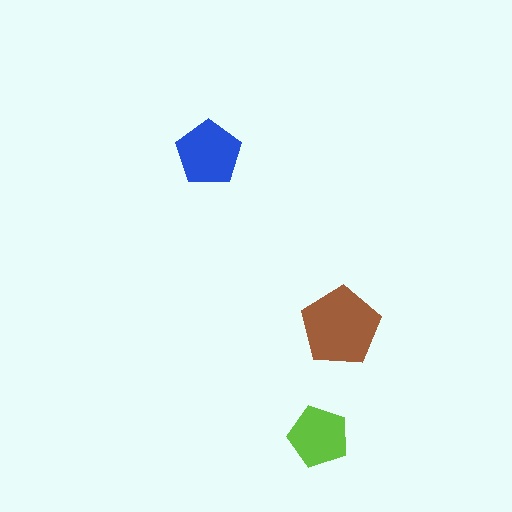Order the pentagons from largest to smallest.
the brown one, the blue one, the lime one.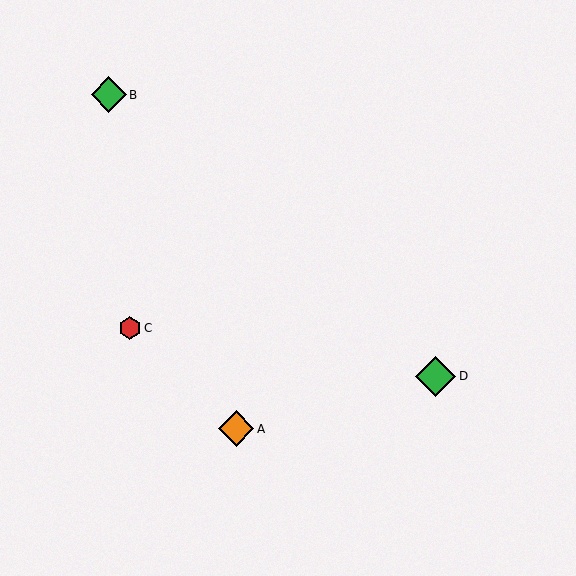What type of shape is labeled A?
Shape A is an orange diamond.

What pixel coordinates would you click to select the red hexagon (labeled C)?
Click at (130, 328) to select the red hexagon C.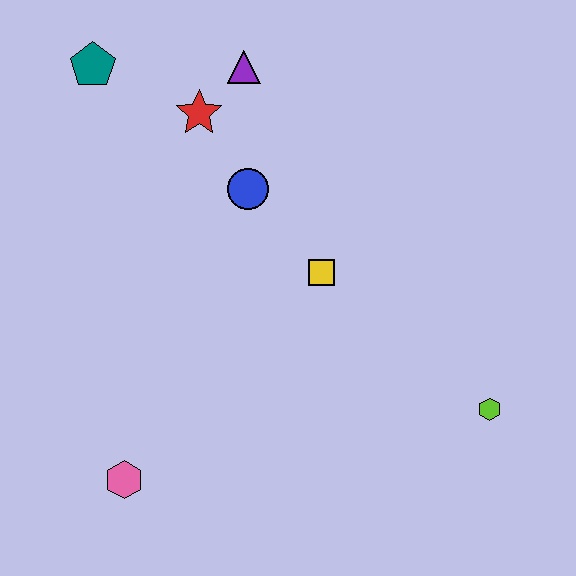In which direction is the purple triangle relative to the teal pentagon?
The purple triangle is to the right of the teal pentagon.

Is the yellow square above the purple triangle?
No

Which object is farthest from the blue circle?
The lime hexagon is farthest from the blue circle.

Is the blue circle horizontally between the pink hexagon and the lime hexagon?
Yes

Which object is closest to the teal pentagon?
The red star is closest to the teal pentagon.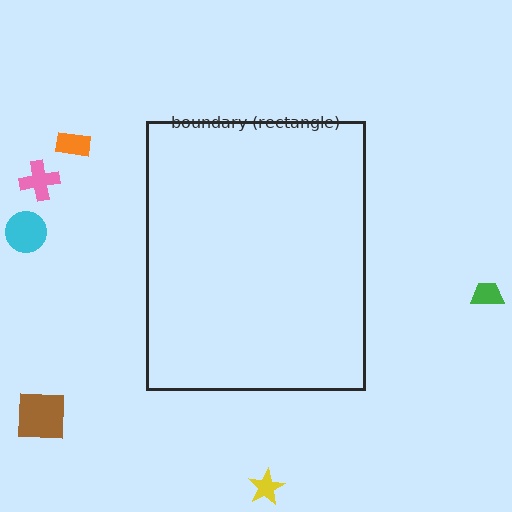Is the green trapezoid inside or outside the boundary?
Outside.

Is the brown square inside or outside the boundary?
Outside.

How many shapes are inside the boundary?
0 inside, 6 outside.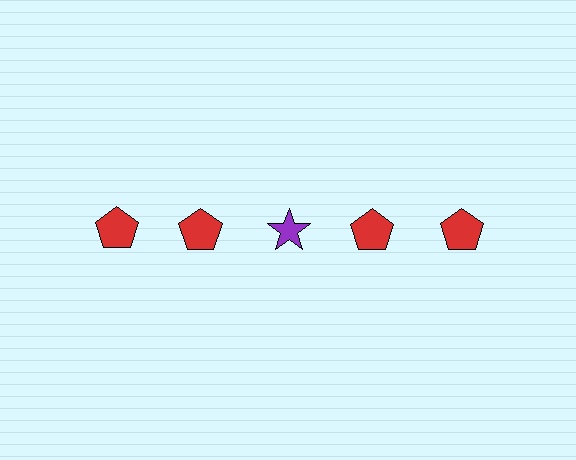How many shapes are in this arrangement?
There are 5 shapes arranged in a grid pattern.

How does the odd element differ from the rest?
It differs in both color (purple instead of red) and shape (star instead of pentagon).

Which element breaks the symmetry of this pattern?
The purple star in the top row, center column breaks the symmetry. All other shapes are red pentagons.